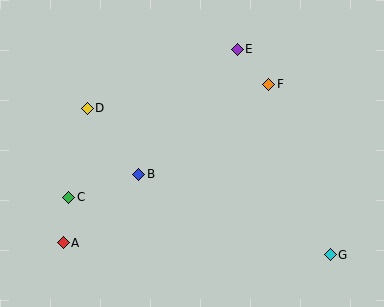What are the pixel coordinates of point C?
Point C is at (69, 197).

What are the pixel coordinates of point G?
Point G is at (330, 255).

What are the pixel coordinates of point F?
Point F is at (269, 84).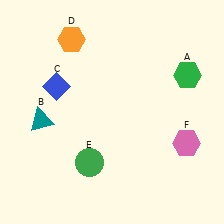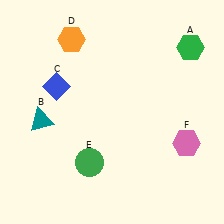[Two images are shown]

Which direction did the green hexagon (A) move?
The green hexagon (A) moved up.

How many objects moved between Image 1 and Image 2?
1 object moved between the two images.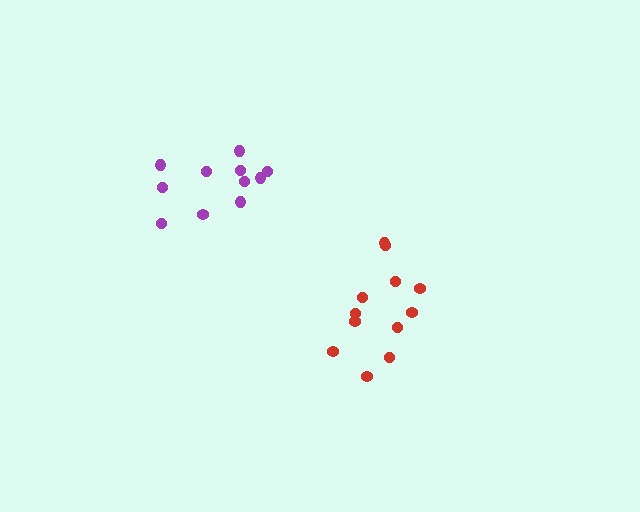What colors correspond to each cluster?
The clusters are colored: red, purple.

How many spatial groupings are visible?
There are 2 spatial groupings.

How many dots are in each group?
Group 1: 12 dots, Group 2: 11 dots (23 total).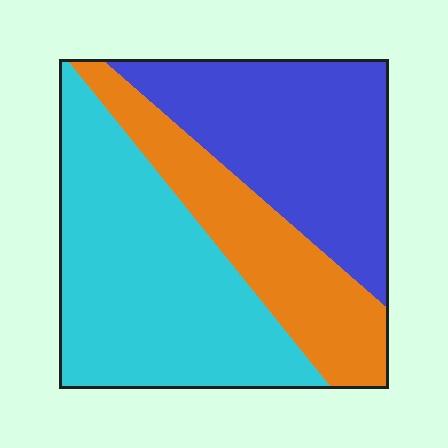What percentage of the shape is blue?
Blue takes up about one third (1/3) of the shape.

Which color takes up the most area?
Cyan, at roughly 45%.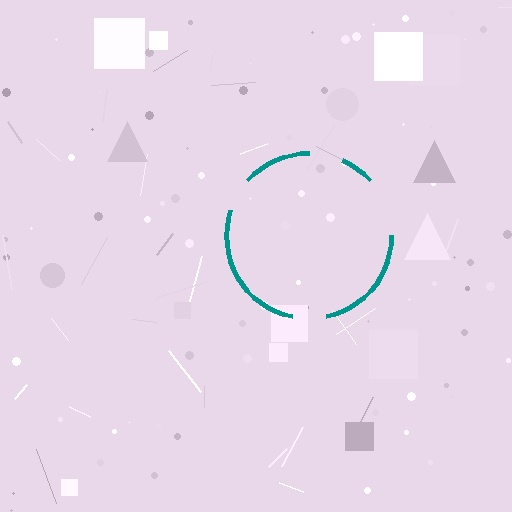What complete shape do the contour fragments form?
The contour fragments form a circle.